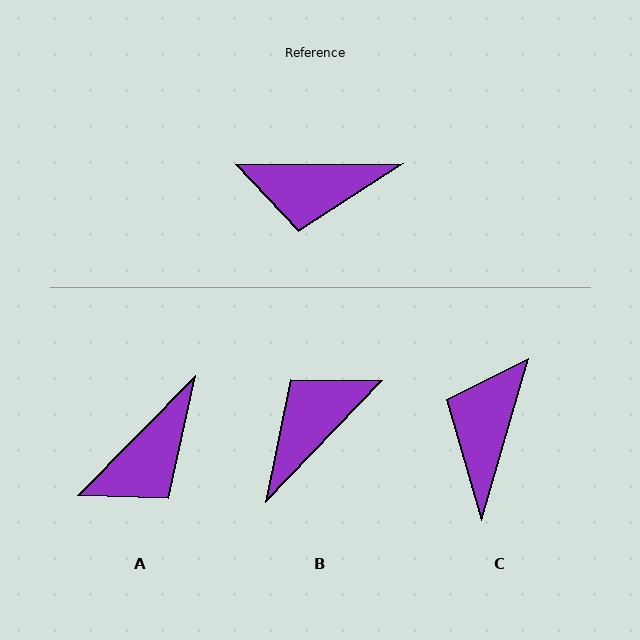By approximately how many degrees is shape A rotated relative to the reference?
Approximately 45 degrees counter-clockwise.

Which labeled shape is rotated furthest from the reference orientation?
B, about 134 degrees away.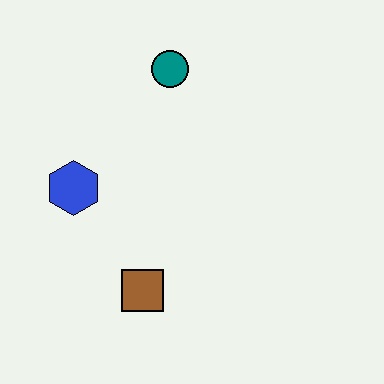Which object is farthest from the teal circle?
The brown square is farthest from the teal circle.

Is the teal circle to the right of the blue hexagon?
Yes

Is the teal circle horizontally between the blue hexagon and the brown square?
No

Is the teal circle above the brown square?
Yes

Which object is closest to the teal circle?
The blue hexagon is closest to the teal circle.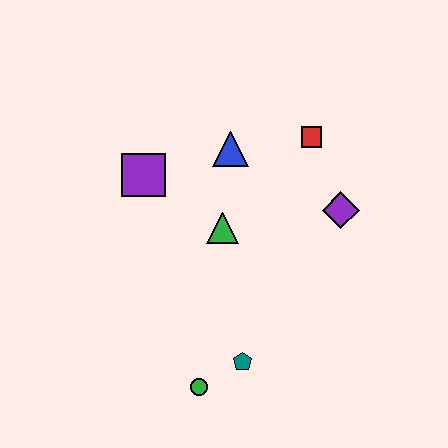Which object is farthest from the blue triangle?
The green circle is farthest from the blue triangle.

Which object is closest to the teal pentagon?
The green circle is closest to the teal pentagon.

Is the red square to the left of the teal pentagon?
No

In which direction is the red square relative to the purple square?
The red square is to the right of the purple square.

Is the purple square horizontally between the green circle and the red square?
No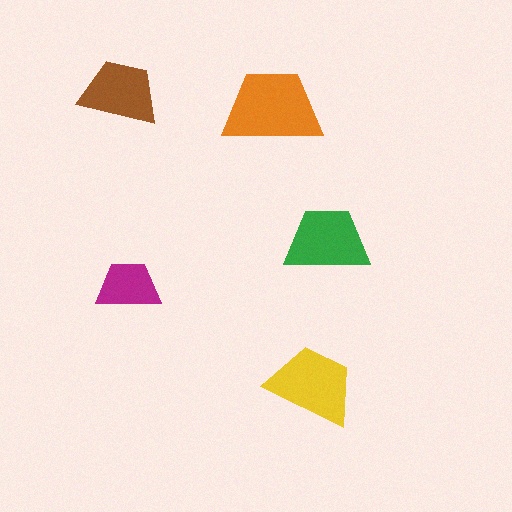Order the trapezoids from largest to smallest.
the orange one, the yellow one, the green one, the brown one, the magenta one.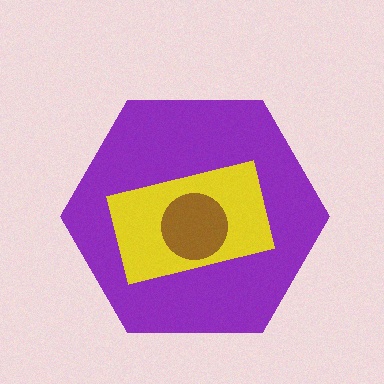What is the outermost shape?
The purple hexagon.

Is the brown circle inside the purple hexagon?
Yes.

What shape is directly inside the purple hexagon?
The yellow rectangle.